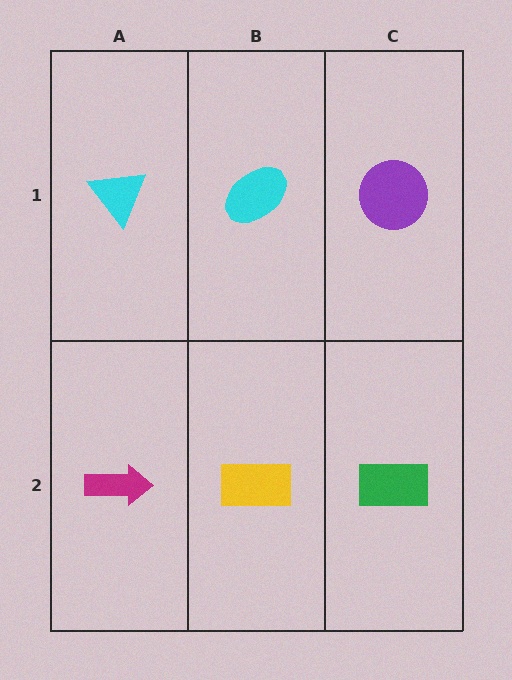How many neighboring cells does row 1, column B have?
3.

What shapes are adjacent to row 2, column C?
A purple circle (row 1, column C), a yellow rectangle (row 2, column B).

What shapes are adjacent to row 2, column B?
A cyan ellipse (row 1, column B), a magenta arrow (row 2, column A), a green rectangle (row 2, column C).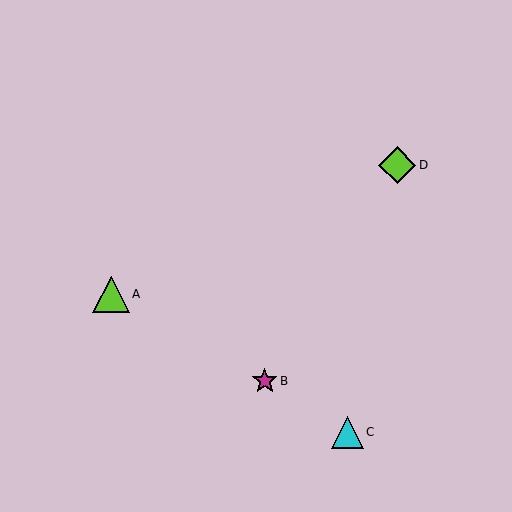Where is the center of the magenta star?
The center of the magenta star is at (265, 381).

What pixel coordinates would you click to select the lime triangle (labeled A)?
Click at (111, 294) to select the lime triangle A.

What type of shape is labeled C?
Shape C is a cyan triangle.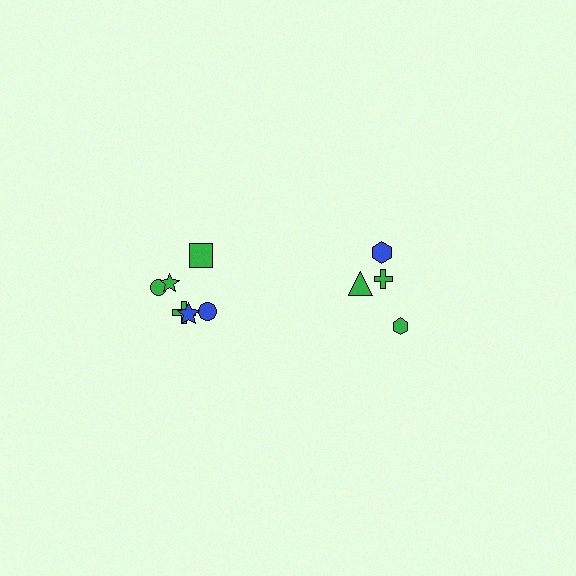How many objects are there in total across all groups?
There are 10 objects.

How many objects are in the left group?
There are 6 objects.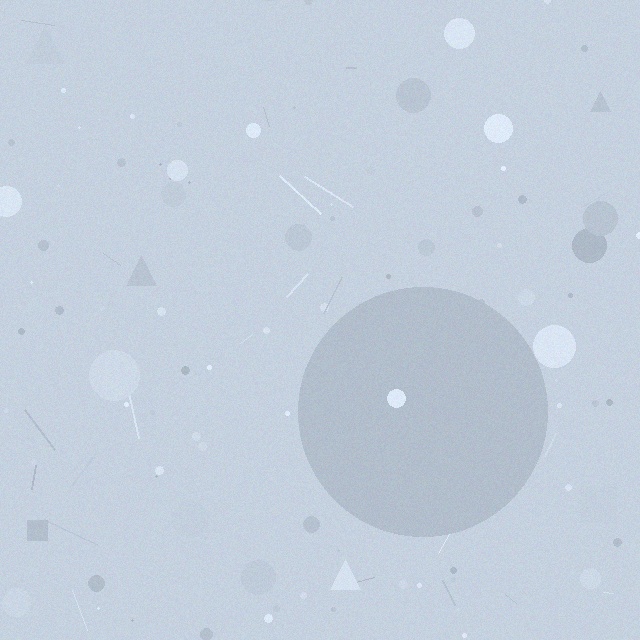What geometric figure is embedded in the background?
A circle is embedded in the background.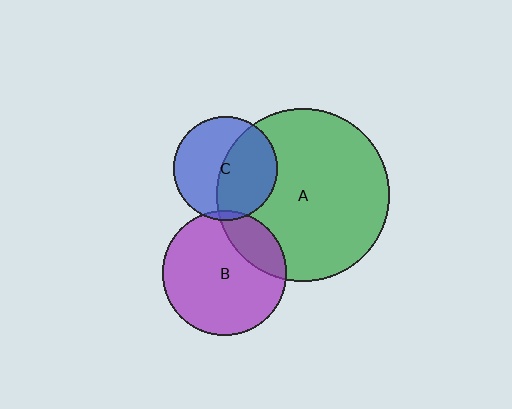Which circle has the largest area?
Circle A (green).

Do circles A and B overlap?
Yes.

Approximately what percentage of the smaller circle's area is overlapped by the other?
Approximately 20%.